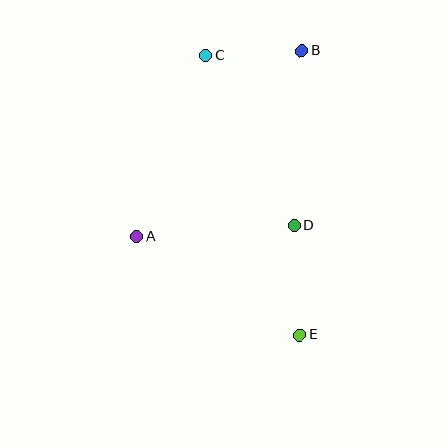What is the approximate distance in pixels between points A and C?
The distance between A and C is approximately 194 pixels.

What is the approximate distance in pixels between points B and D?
The distance between B and D is approximately 175 pixels.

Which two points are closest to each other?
Points B and C are closest to each other.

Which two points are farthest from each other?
Points C and E are farthest from each other.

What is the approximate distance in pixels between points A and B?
The distance between A and B is approximately 248 pixels.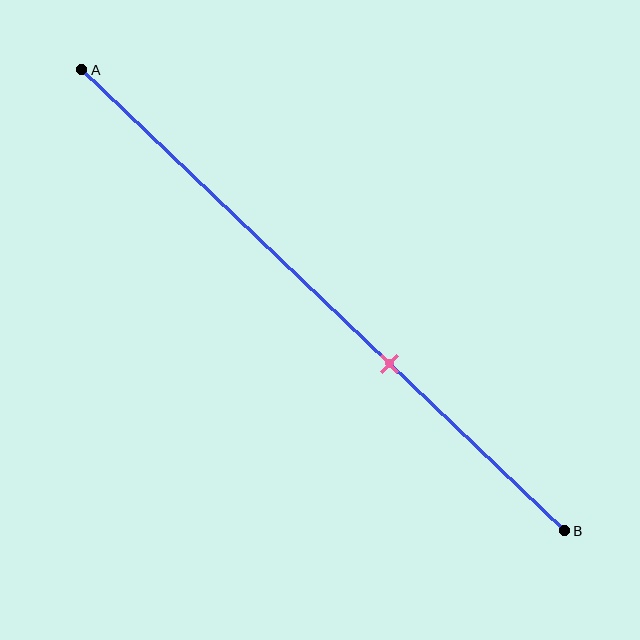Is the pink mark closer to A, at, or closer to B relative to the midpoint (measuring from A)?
The pink mark is closer to point B than the midpoint of segment AB.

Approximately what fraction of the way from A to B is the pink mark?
The pink mark is approximately 65% of the way from A to B.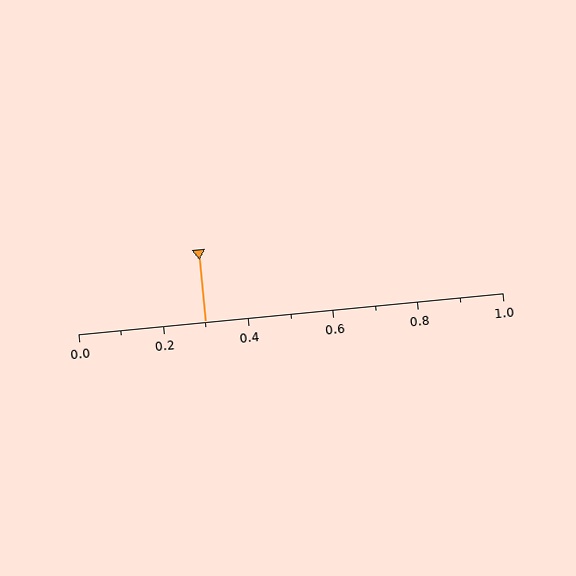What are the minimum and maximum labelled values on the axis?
The axis runs from 0.0 to 1.0.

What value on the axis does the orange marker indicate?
The marker indicates approximately 0.3.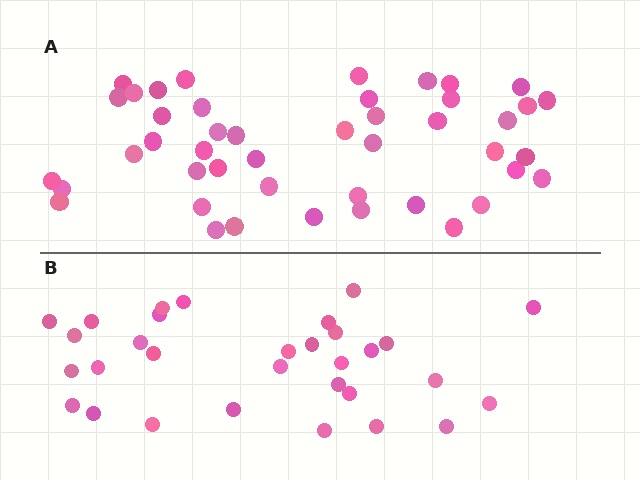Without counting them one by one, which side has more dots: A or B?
Region A (the top region) has more dots.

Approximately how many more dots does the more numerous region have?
Region A has approximately 15 more dots than region B.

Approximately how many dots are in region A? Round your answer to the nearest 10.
About 40 dots. (The exact count is 45, which rounds to 40.)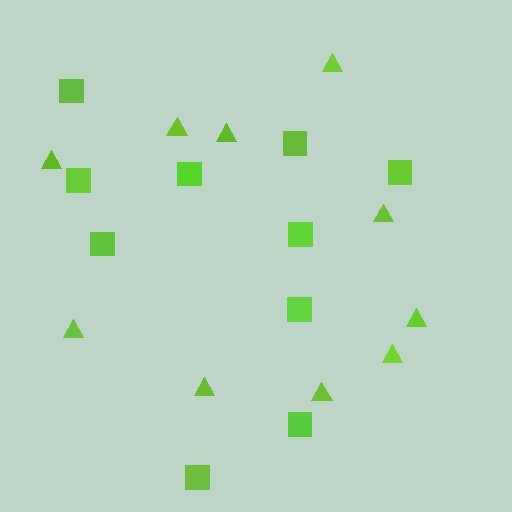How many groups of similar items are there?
There are 2 groups: one group of triangles (10) and one group of squares (10).